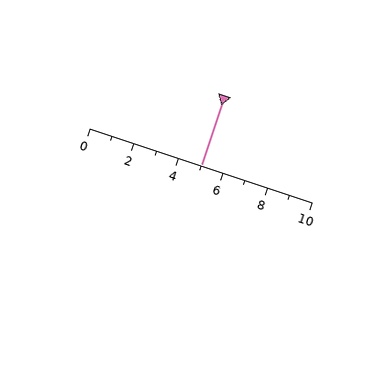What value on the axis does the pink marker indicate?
The marker indicates approximately 5.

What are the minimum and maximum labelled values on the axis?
The axis runs from 0 to 10.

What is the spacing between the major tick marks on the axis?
The major ticks are spaced 2 apart.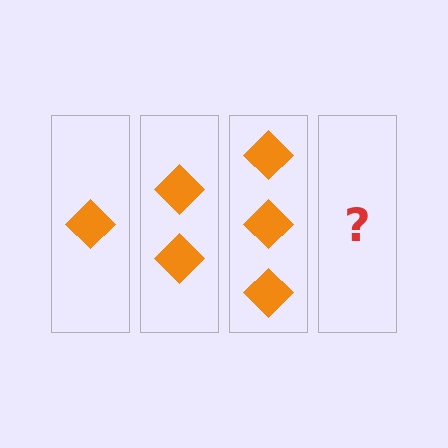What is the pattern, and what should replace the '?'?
The pattern is that each step adds one more diamond. The '?' should be 4 diamonds.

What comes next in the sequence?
The next element should be 4 diamonds.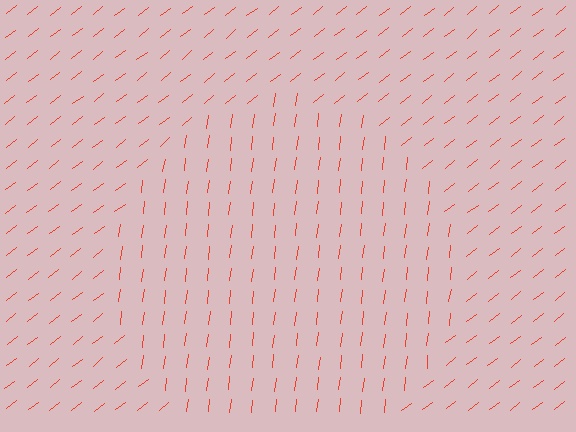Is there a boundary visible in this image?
Yes, there is a texture boundary formed by a change in line orientation.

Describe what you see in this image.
The image is filled with small red line segments. A circle region in the image has lines oriented differently from the surrounding lines, creating a visible texture boundary.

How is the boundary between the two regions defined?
The boundary is defined purely by a change in line orientation (approximately 45 degrees difference). All lines are the same color and thickness.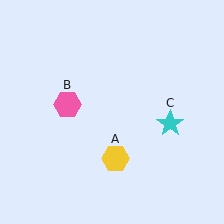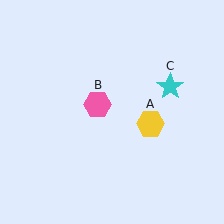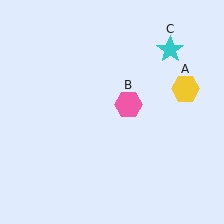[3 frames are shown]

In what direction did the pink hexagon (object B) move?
The pink hexagon (object B) moved right.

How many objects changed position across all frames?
3 objects changed position: yellow hexagon (object A), pink hexagon (object B), cyan star (object C).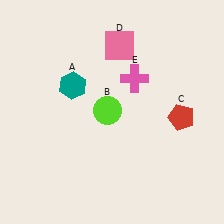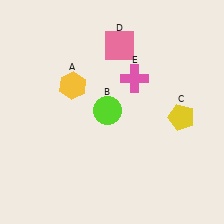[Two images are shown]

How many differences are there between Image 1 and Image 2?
There are 2 differences between the two images.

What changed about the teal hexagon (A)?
In Image 1, A is teal. In Image 2, it changed to yellow.